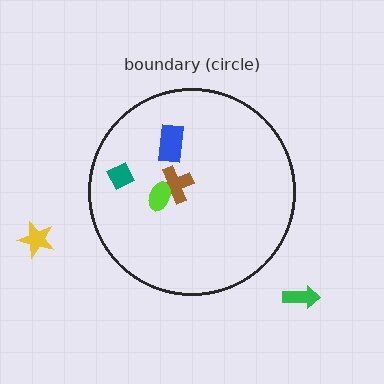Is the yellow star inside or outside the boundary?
Outside.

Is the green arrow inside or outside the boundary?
Outside.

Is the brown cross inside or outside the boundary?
Inside.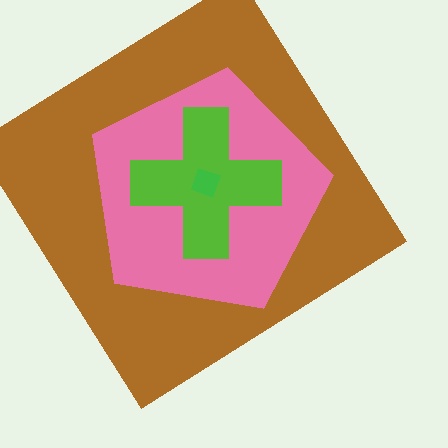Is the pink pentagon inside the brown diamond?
Yes.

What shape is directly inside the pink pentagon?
The lime cross.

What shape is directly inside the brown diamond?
The pink pentagon.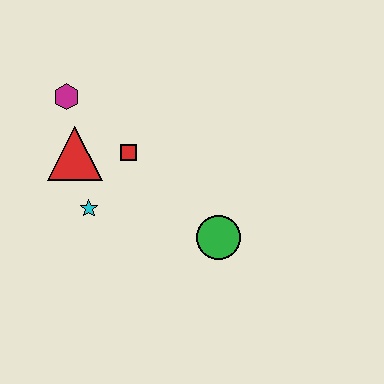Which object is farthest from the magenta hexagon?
The green circle is farthest from the magenta hexagon.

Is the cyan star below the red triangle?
Yes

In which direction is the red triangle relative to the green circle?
The red triangle is to the left of the green circle.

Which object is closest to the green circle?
The red square is closest to the green circle.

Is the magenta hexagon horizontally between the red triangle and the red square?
No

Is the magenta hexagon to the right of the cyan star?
No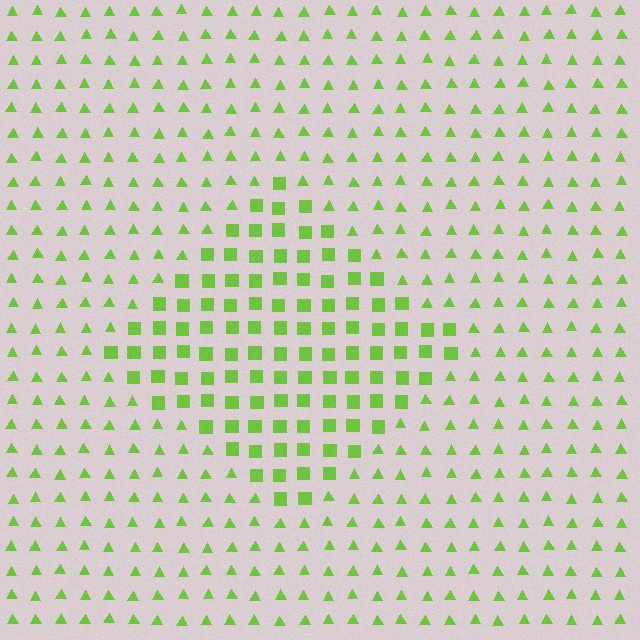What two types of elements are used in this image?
The image uses squares inside the diamond region and triangles outside it.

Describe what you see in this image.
The image is filled with small lime elements arranged in a uniform grid. A diamond-shaped region contains squares, while the surrounding area contains triangles. The boundary is defined purely by the change in element shape.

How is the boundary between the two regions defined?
The boundary is defined by a change in element shape: squares inside vs. triangles outside. All elements share the same color and spacing.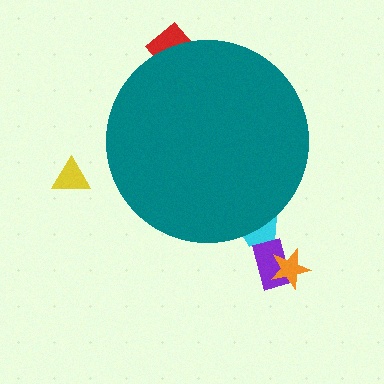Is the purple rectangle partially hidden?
No, the purple rectangle is fully visible.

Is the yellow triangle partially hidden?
No, the yellow triangle is fully visible.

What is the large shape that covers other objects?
A teal circle.